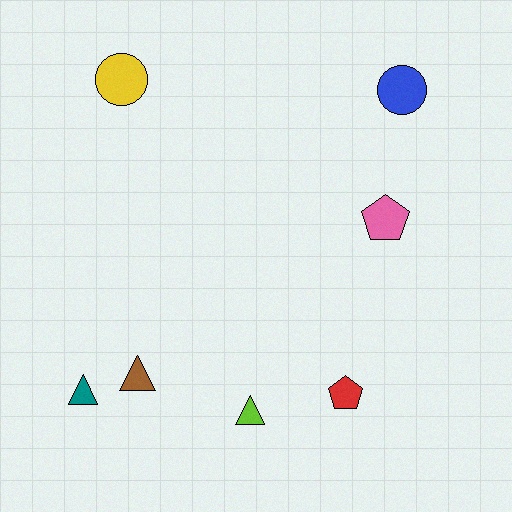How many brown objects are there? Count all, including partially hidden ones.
There is 1 brown object.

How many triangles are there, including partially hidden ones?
There are 3 triangles.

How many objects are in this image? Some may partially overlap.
There are 7 objects.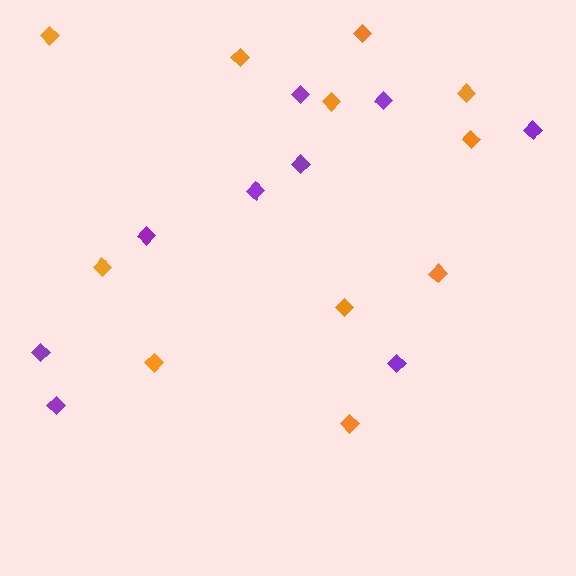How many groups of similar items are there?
There are 2 groups: one group of orange diamonds (11) and one group of purple diamonds (9).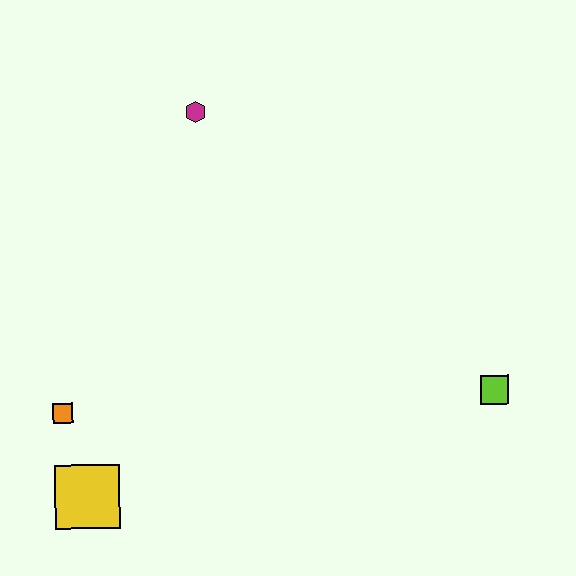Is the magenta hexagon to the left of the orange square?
No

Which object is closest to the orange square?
The yellow square is closest to the orange square.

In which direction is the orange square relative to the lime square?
The orange square is to the left of the lime square.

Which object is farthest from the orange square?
The lime square is farthest from the orange square.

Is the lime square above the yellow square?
Yes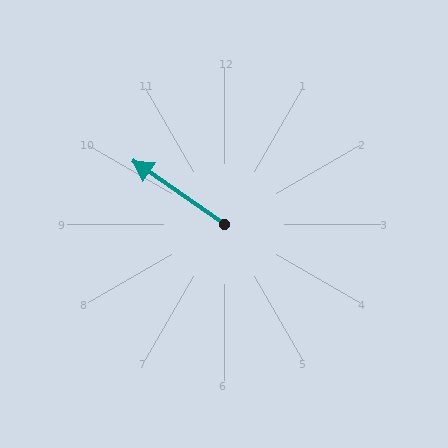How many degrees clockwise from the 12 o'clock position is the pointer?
Approximately 305 degrees.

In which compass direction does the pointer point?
Northwest.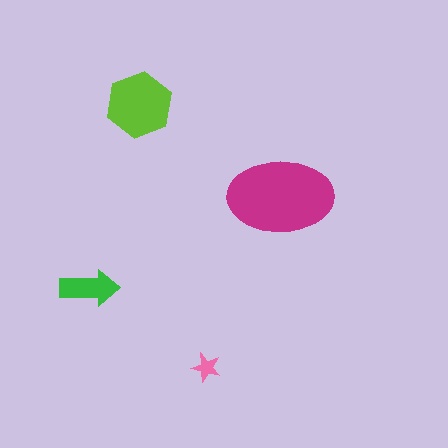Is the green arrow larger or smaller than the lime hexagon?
Smaller.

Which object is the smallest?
The pink star.